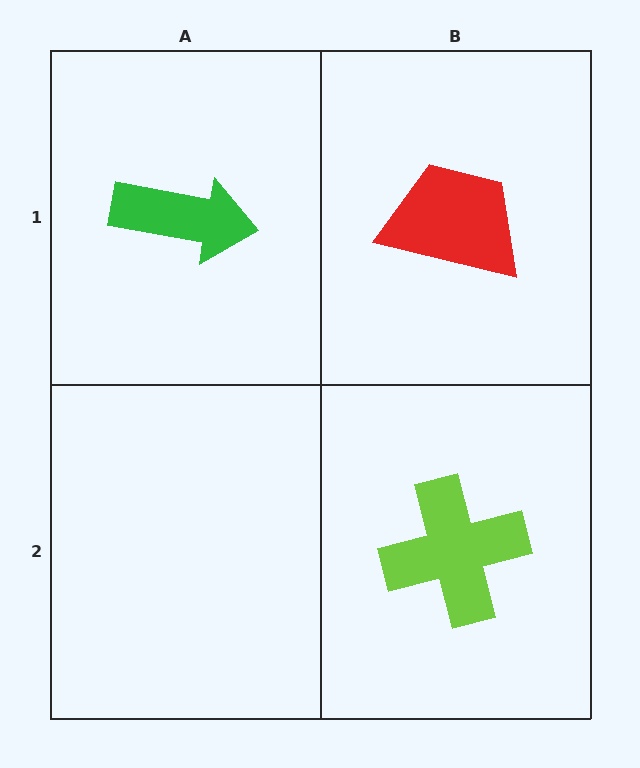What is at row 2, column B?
A lime cross.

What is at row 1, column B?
A red trapezoid.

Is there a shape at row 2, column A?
No, that cell is empty.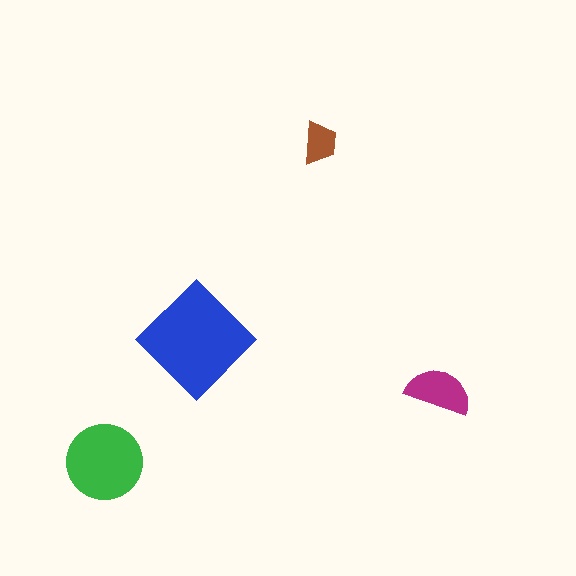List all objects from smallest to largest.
The brown trapezoid, the magenta semicircle, the green circle, the blue diamond.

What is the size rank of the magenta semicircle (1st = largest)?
3rd.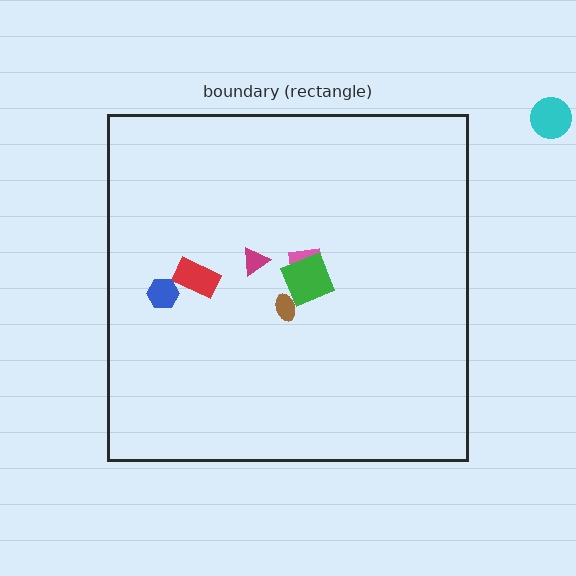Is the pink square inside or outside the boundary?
Inside.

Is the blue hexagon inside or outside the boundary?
Inside.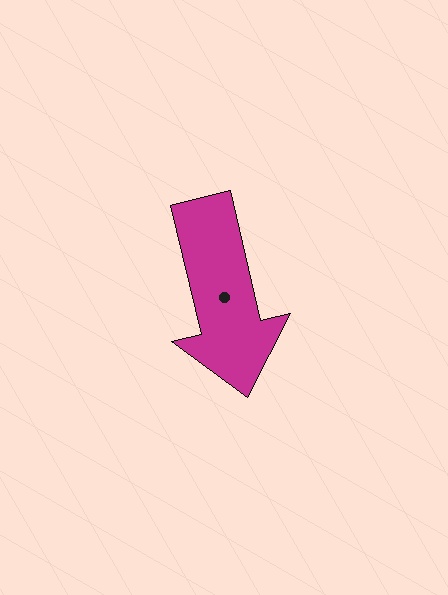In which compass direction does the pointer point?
South.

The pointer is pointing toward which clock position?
Roughly 6 o'clock.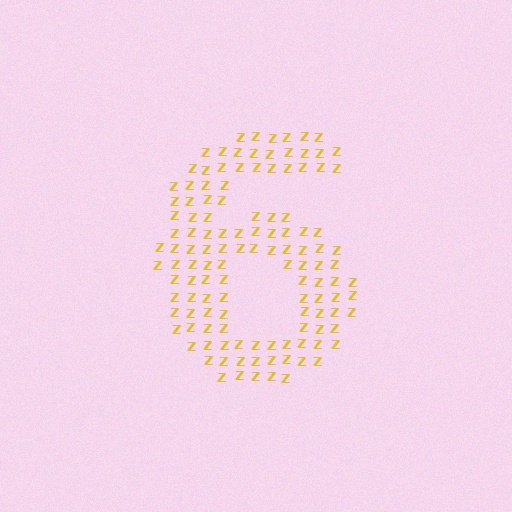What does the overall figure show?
The overall figure shows the digit 6.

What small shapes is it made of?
It is made of small letter Z's.